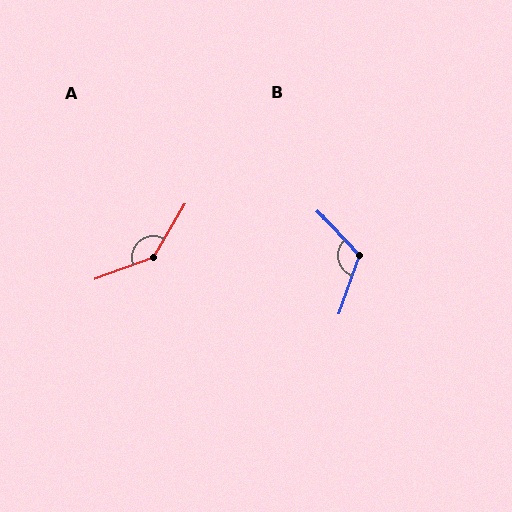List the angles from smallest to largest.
B (117°), A (141°).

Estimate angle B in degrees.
Approximately 117 degrees.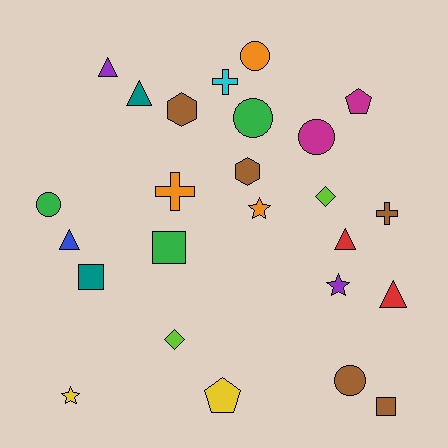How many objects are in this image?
There are 25 objects.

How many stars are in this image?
There are 3 stars.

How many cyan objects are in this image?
There is 1 cyan object.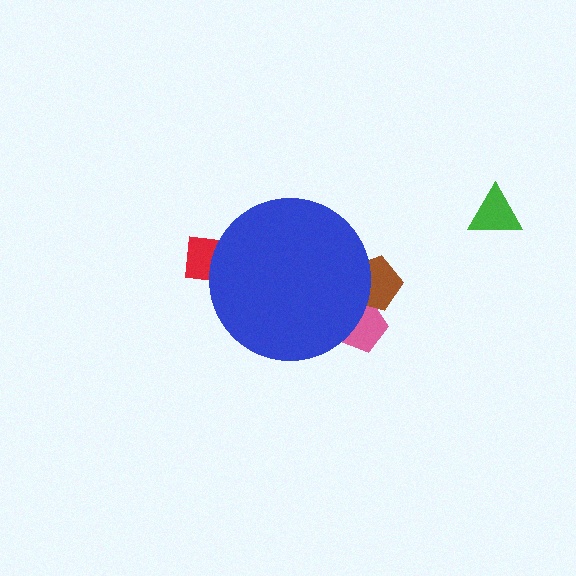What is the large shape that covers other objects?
A blue circle.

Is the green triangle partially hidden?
No, the green triangle is fully visible.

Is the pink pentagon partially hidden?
Yes, the pink pentagon is partially hidden behind the blue circle.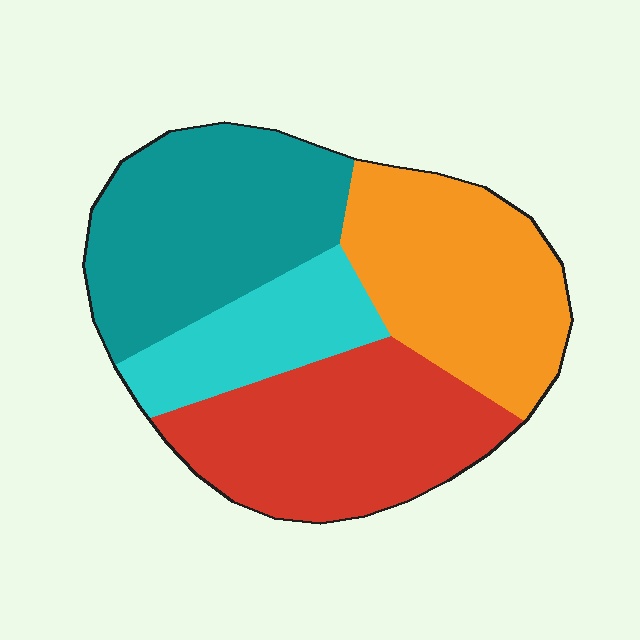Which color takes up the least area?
Cyan, at roughly 15%.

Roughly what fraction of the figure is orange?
Orange covers 27% of the figure.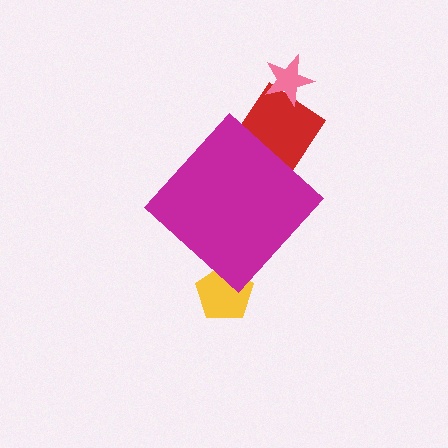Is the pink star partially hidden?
No, the pink star is fully visible.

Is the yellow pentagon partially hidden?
Yes, the yellow pentagon is partially hidden behind the magenta diamond.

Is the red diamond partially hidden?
Yes, the red diamond is partially hidden behind the magenta diamond.